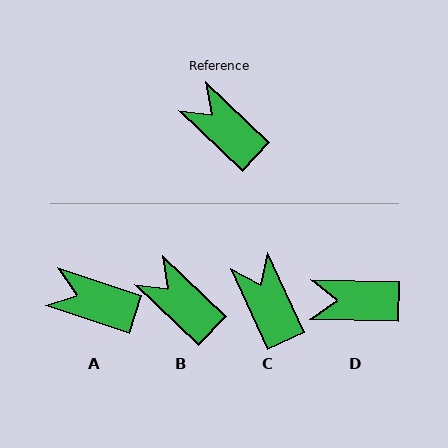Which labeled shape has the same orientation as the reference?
B.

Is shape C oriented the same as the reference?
No, it is off by about 22 degrees.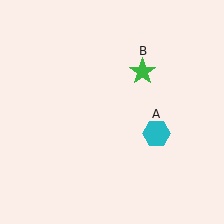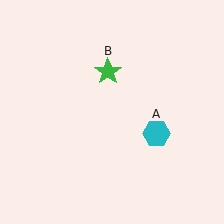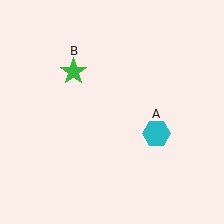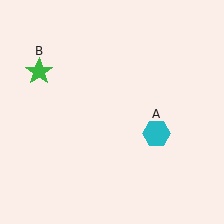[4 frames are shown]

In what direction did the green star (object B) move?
The green star (object B) moved left.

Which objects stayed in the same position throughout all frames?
Cyan hexagon (object A) remained stationary.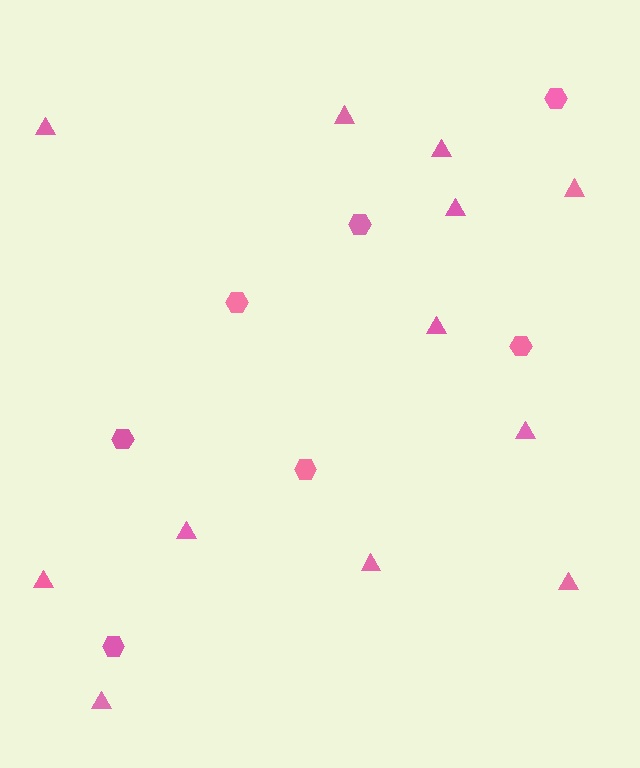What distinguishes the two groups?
There are 2 groups: one group of hexagons (7) and one group of triangles (12).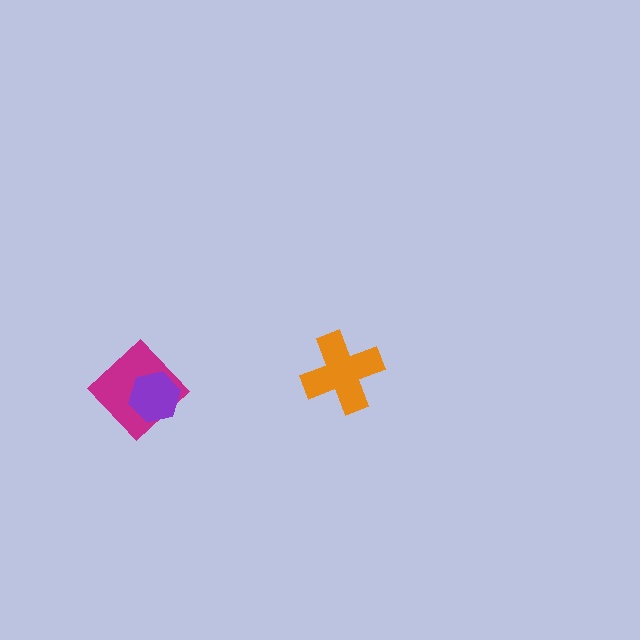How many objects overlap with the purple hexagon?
1 object overlaps with the purple hexagon.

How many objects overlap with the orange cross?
0 objects overlap with the orange cross.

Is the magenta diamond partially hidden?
Yes, it is partially covered by another shape.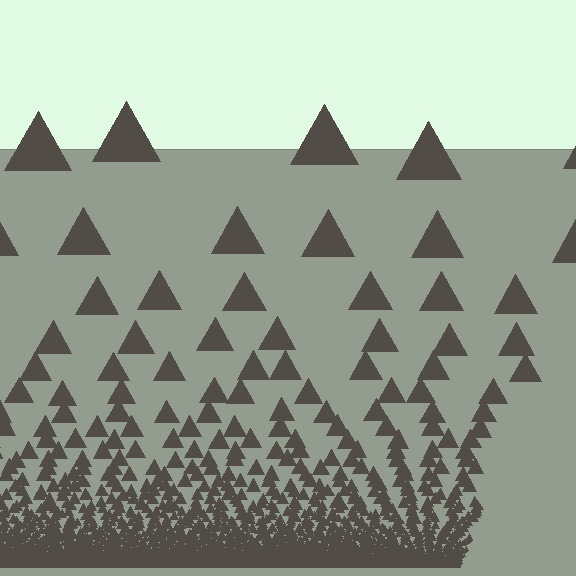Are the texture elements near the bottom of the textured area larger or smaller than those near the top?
Smaller. The gradient is inverted — elements near the bottom are smaller and denser.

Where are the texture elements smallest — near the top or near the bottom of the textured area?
Near the bottom.